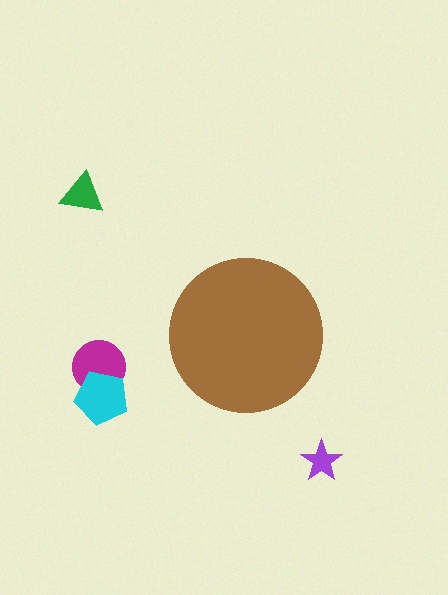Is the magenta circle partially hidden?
No, the magenta circle is fully visible.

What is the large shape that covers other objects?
A brown circle.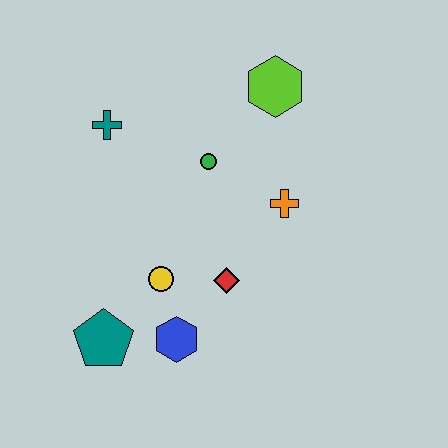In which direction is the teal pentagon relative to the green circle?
The teal pentagon is below the green circle.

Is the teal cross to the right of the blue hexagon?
No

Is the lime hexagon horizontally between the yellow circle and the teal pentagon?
No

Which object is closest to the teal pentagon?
The blue hexagon is closest to the teal pentagon.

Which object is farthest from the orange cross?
The teal pentagon is farthest from the orange cross.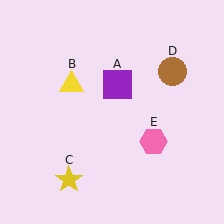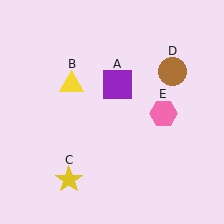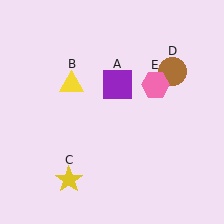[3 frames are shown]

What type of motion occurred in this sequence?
The pink hexagon (object E) rotated counterclockwise around the center of the scene.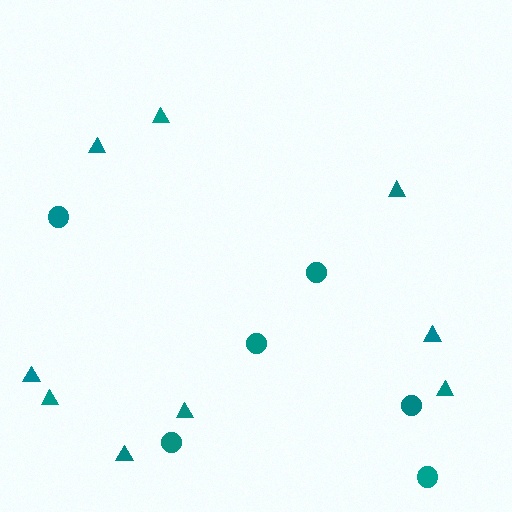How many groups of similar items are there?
There are 2 groups: one group of circles (6) and one group of triangles (9).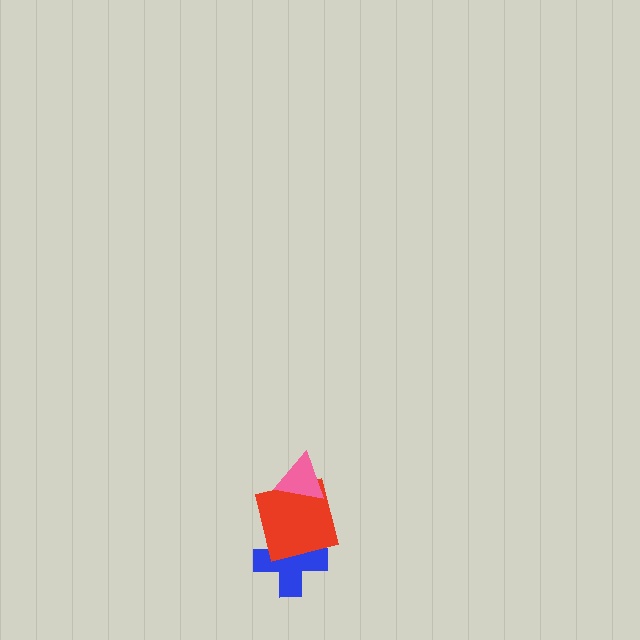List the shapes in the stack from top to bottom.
From top to bottom: the pink triangle, the red square, the blue cross.